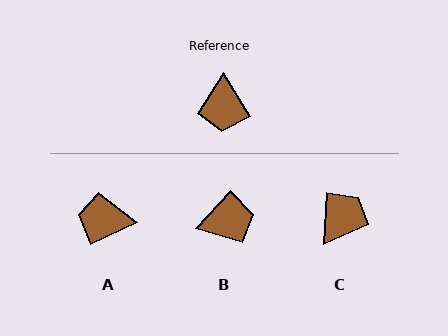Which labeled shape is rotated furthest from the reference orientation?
C, about 146 degrees away.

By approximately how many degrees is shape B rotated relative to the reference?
Approximately 106 degrees counter-clockwise.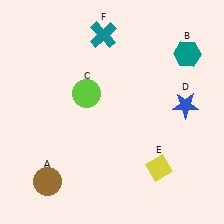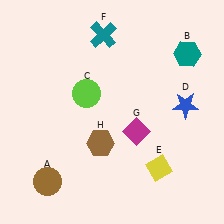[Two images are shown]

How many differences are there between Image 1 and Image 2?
There are 2 differences between the two images.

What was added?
A magenta diamond (G), a brown hexagon (H) were added in Image 2.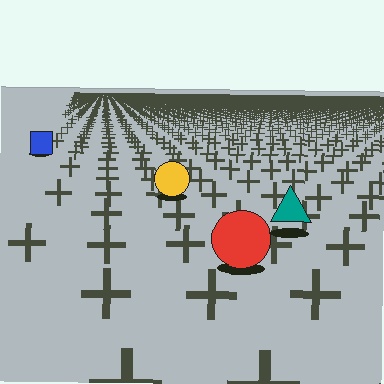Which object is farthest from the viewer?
The blue square is farthest from the viewer. It appears smaller and the ground texture around it is denser.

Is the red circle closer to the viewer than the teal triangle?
Yes. The red circle is closer — you can tell from the texture gradient: the ground texture is coarser near it.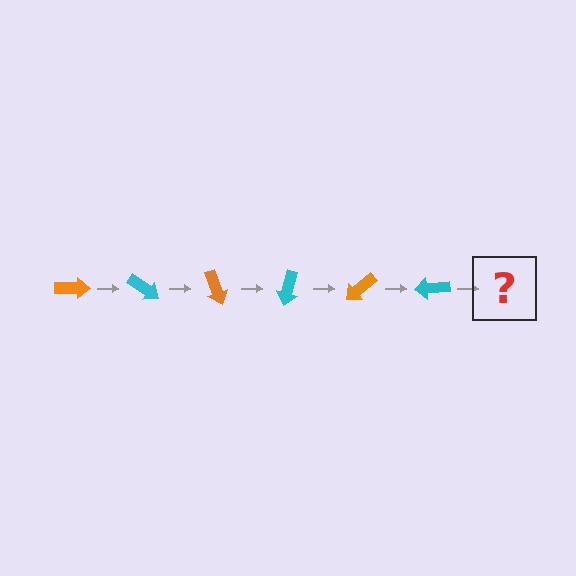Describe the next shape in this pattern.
It should be an orange arrow, rotated 210 degrees from the start.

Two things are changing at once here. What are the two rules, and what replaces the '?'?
The two rules are that it rotates 35 degrees each step and the color cycles through orange and cyan. The '?' should be an orange arrow, rotated 210 degrees from the start.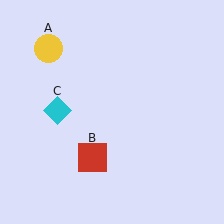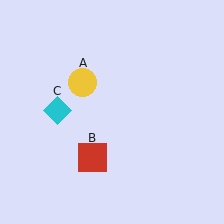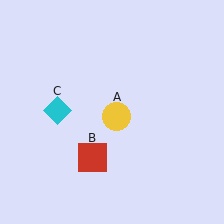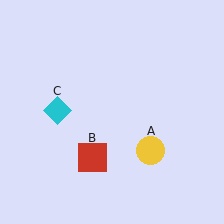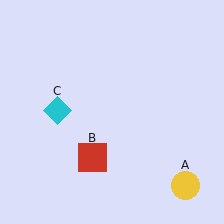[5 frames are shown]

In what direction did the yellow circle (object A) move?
The yellow circle (object A) moved down and to the right.